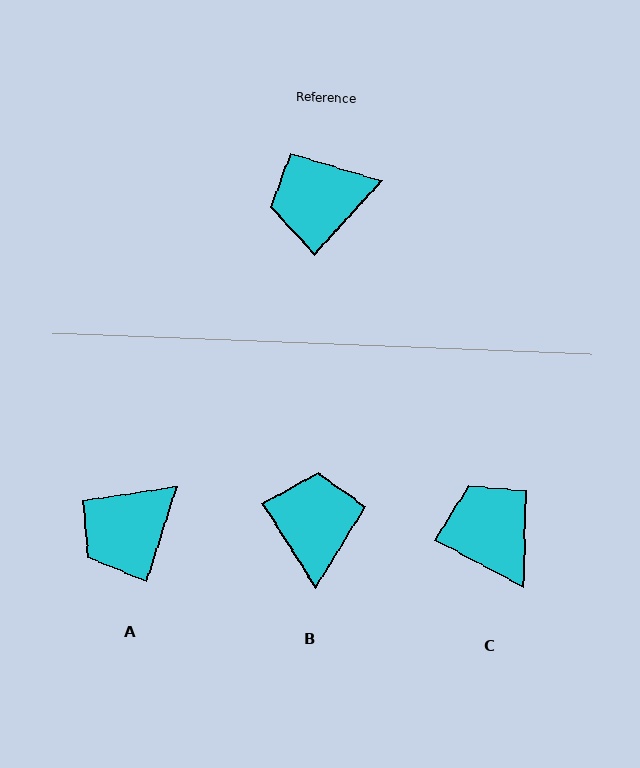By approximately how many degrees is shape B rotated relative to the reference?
Approximately 105 degrees clockwise.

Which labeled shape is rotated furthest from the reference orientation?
B, about 105 degrees away.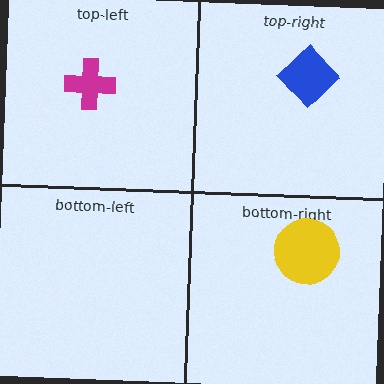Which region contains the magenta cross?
The top-left region.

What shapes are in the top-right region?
The blue diamond.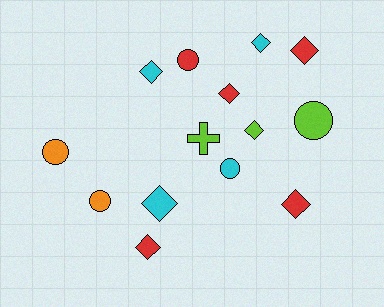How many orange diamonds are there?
There are no orange diamonds.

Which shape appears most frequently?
Diamond, with 8 objects.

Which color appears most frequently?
Red, with 5 objects.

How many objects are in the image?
There are 14 objects.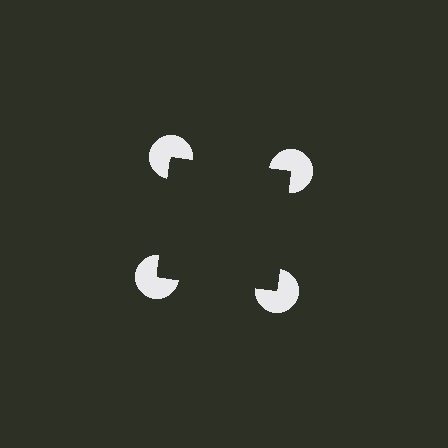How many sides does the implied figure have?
4 sides.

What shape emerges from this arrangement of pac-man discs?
An illusory square — its edges are inferred from the aligned wedge cuts in the pac-man discs, not physically drawn.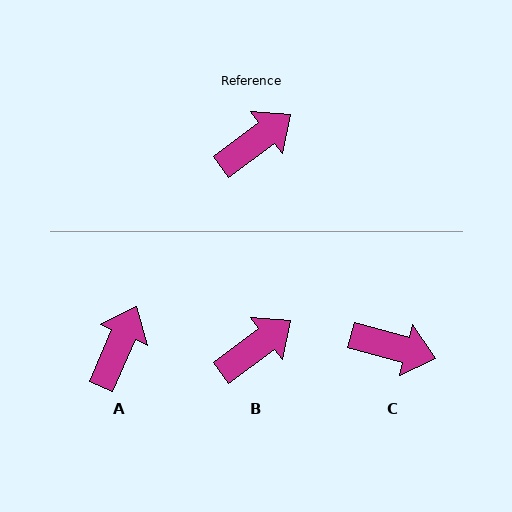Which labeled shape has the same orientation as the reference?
B.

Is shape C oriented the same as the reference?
No, it is off by about 52 degrees.